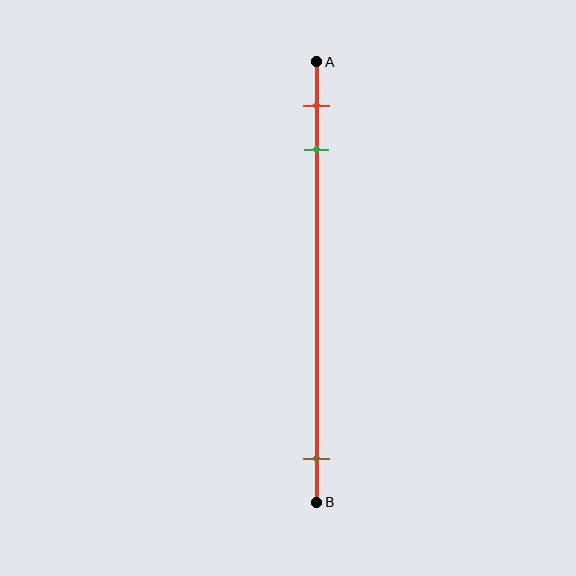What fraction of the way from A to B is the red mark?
The red mark is approximately 10% (0.1) of the way from A to B.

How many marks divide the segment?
There are 3 marks dividing the segment.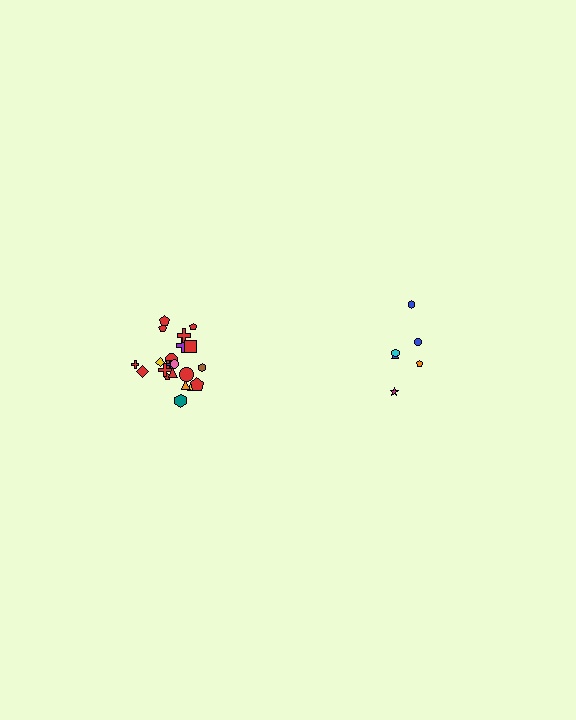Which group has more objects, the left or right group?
The left group.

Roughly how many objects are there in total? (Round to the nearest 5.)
Roughly 30 objects in total.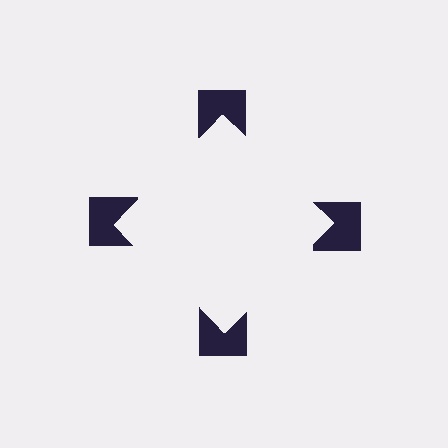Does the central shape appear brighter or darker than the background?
It typically appears slightly brighter than the background, even though no actual brightness change is drawn.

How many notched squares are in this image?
There are 4 — one at each vertex of the illusory square.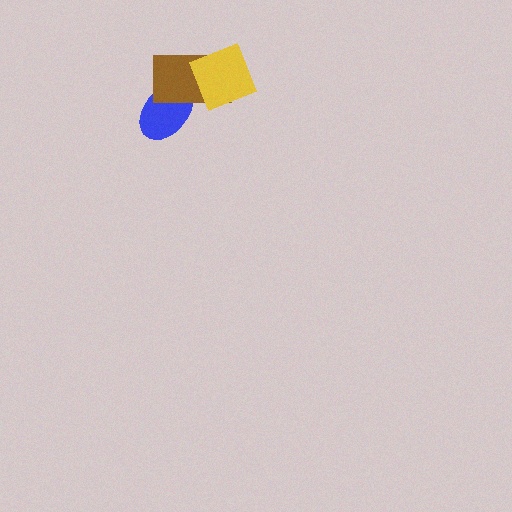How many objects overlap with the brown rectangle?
2 objects overlap with the brown rectangle.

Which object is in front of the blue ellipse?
The brown rectangle is in front of the blue ellipse.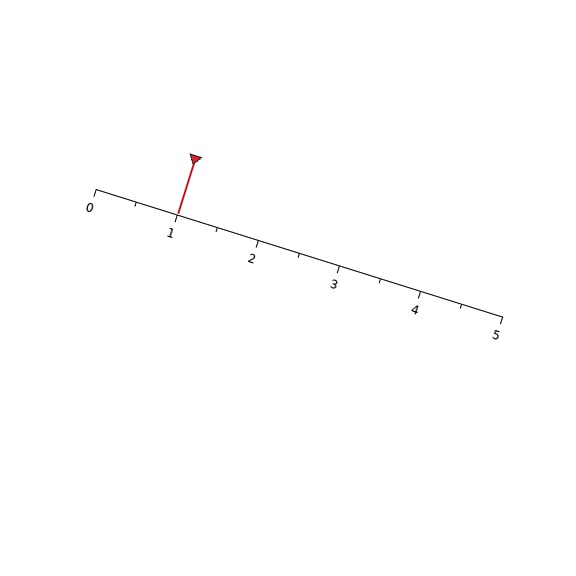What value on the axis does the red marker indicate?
The marker indicates approximately 1.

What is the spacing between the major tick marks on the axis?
The major ticks are spaced 1 apart.